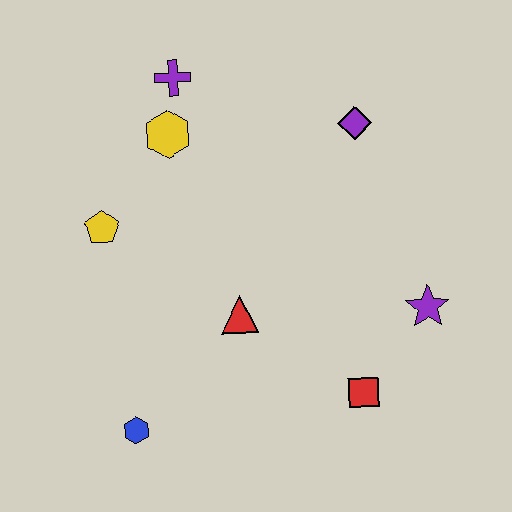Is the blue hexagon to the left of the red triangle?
Yes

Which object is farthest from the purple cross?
The red square is farthest from the purple cross.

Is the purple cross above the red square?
Yes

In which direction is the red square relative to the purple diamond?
The red square is below the purple diamond.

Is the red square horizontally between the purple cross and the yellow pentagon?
No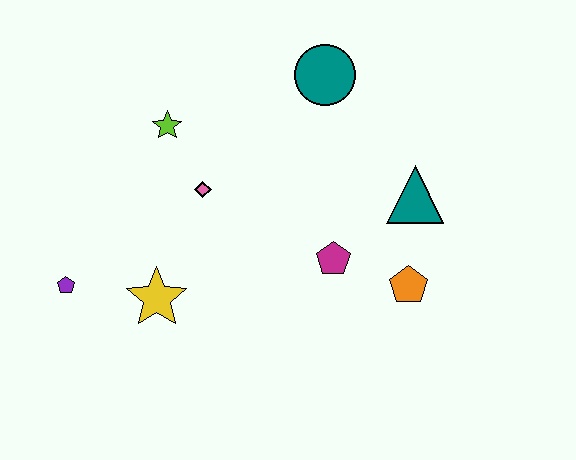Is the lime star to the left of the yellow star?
No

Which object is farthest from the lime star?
The orange pentagon is farthest from the lime star.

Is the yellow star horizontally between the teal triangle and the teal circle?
No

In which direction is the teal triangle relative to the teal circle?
The teal triangle is below the teal circle.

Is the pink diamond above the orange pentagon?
Yes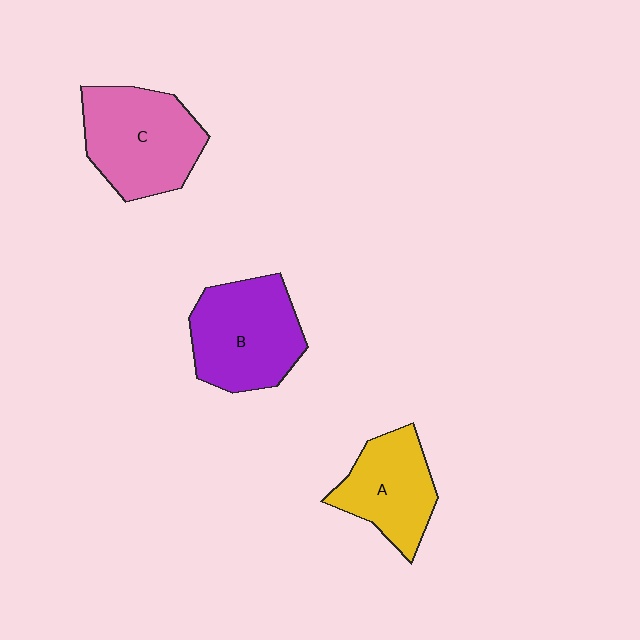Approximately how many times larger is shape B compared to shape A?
Approximately 1.3 times.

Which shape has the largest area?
Shape C (pink).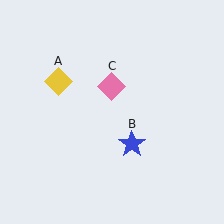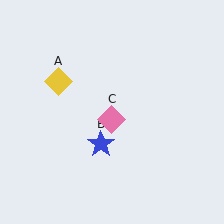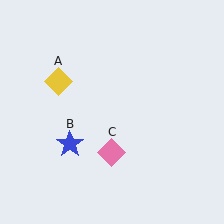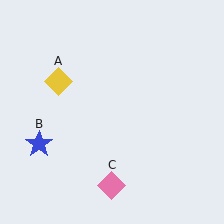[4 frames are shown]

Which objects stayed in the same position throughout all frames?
Yellow diamond (object A) remained stationary.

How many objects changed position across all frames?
2 objects changed position: blue star (object B), pink diamond (object C).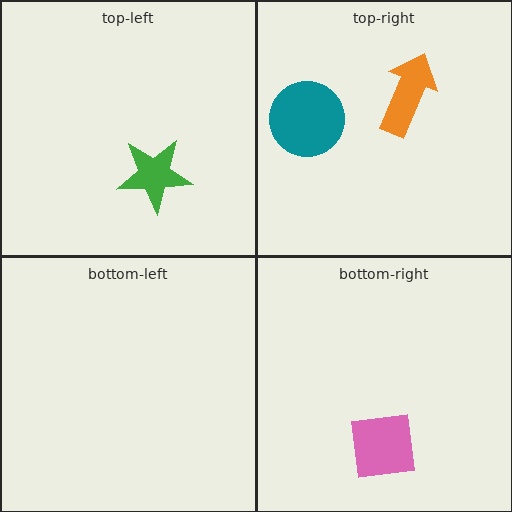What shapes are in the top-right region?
The teal circle, the orange arrow.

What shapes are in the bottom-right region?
The pink square.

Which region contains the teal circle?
The top-right region.